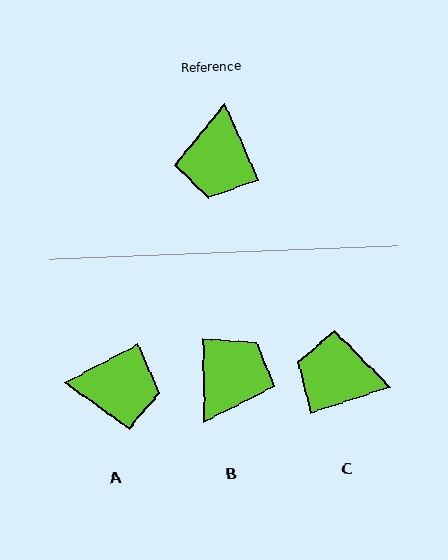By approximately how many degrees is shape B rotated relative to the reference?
Approximately 156 degrees counter-clockwise.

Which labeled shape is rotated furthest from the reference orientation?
B, about 156 degrees away.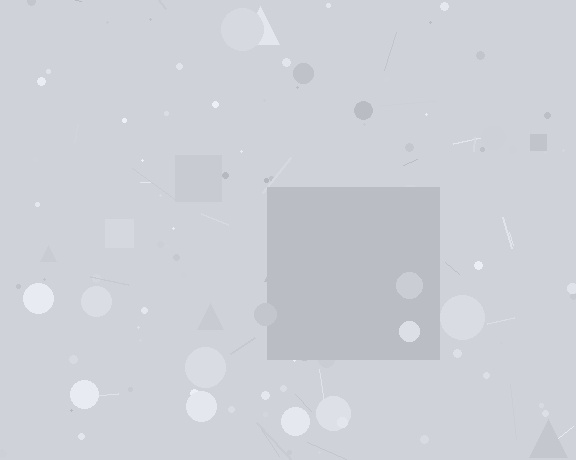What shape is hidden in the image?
A square is hidden in the image.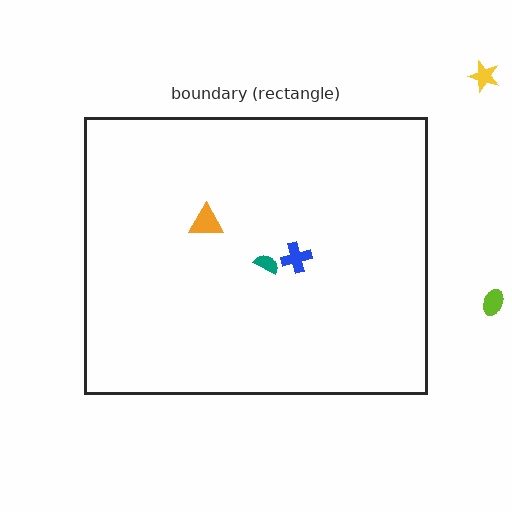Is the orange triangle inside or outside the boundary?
Inside.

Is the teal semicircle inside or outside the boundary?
Inside.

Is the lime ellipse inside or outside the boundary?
Outside.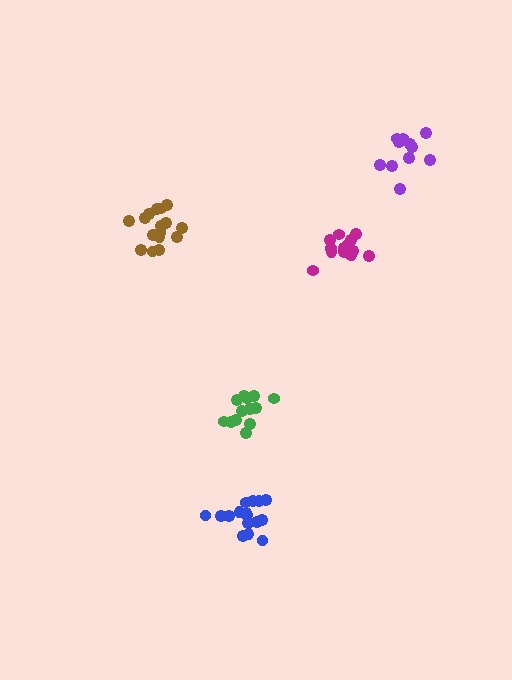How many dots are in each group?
Group 1: 13 dots, Group 2: 16 dots, Group 3: 14 dots, Group 4: 16 dots, Group 5: 11 dots (70 total).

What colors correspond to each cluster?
The clusters are colored: green, blue, magenta, brown, purple.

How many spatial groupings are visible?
There are 5 spatial groupings.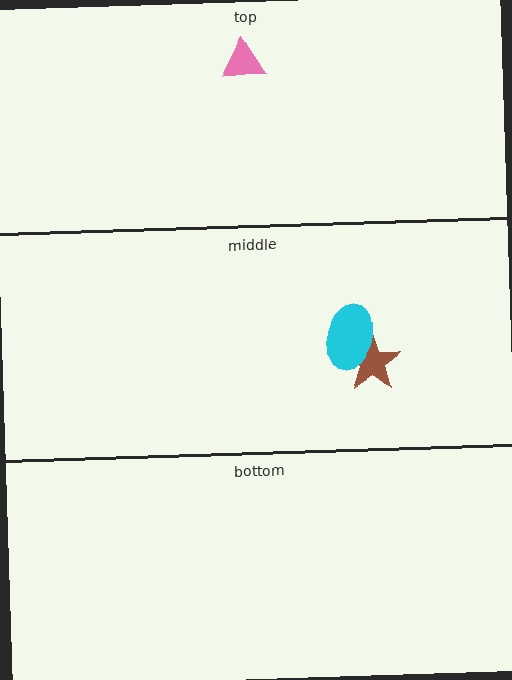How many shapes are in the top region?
1.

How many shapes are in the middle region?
2.